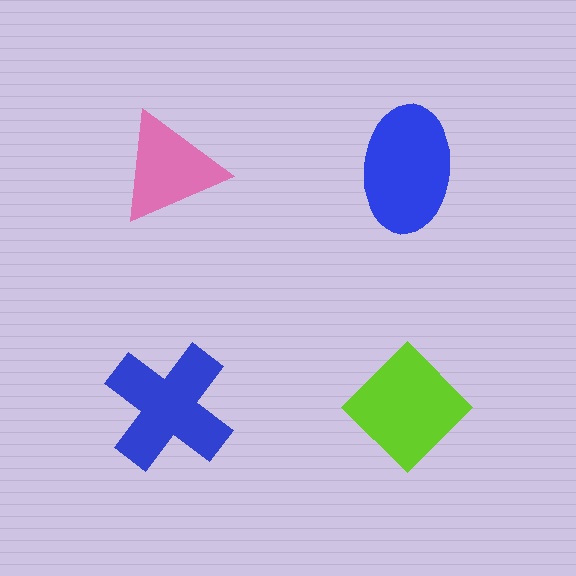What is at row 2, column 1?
A blue cross.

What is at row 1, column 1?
A pink triangle.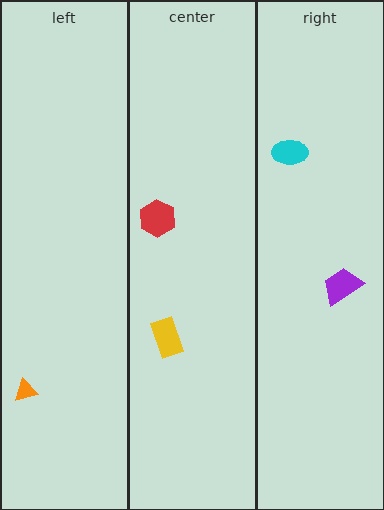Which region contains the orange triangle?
The left region.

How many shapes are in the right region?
2.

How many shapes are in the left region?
1.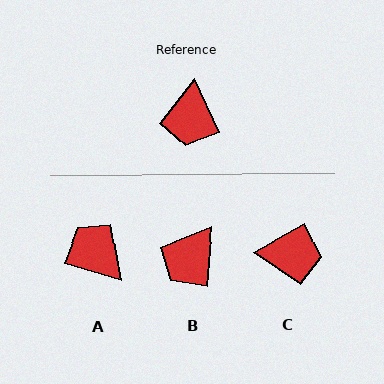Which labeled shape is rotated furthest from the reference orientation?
A, about 133 degrees away.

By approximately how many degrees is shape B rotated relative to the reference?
Approximately 30 degrees clockwise.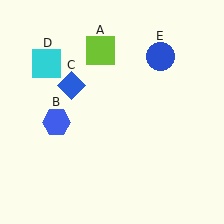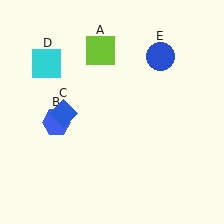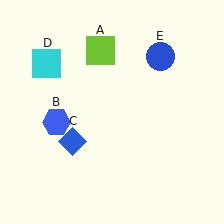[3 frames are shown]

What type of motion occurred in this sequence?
The blue diamond (object C) rotated counterclockwise around the center of the scene.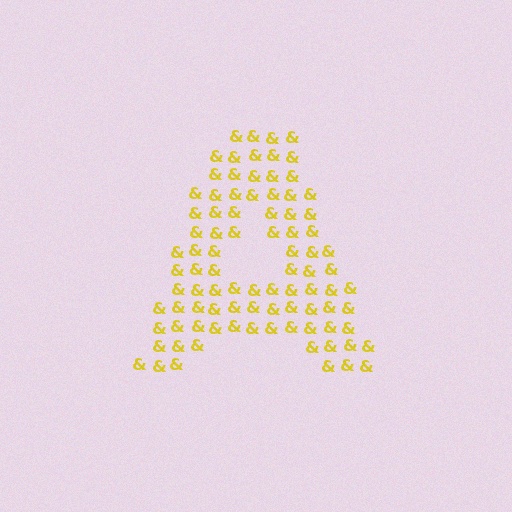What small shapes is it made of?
It is made of small ampersands.